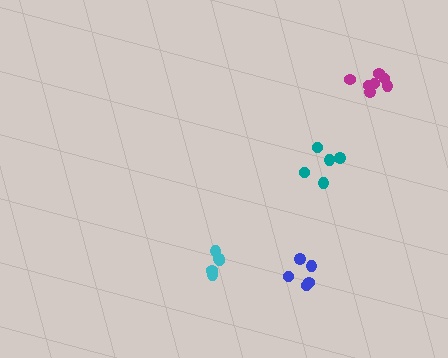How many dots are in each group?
Group 1: 5 dots, Group 2: 5 dots, Group 3: 5 dots, Group 4: 7 dots (22 total).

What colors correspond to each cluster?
The clusters are colored: cyan, teal, blue, magenta.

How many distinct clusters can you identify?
There are 4 distinct clusters.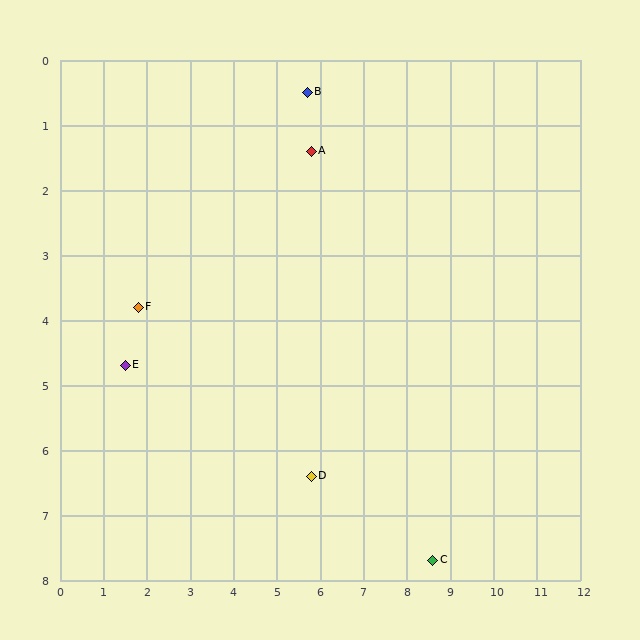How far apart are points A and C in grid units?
Points A and C are about 6.9 grid units apart.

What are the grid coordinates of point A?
Point A is at approximately (5.8, 1.4).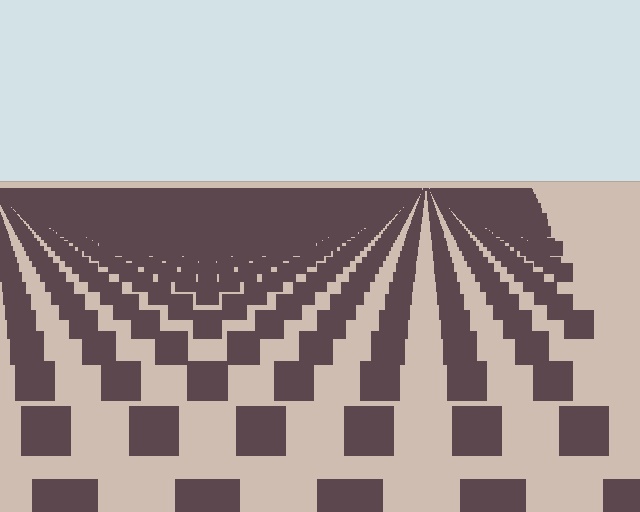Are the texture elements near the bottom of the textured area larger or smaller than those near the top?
Larger. Near the bottom, elements are closer to the viewer and appear at a bigger on-screen size.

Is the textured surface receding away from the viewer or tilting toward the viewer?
The surface is receding away from the viewer. Texture elements get smaller and denser toward the top.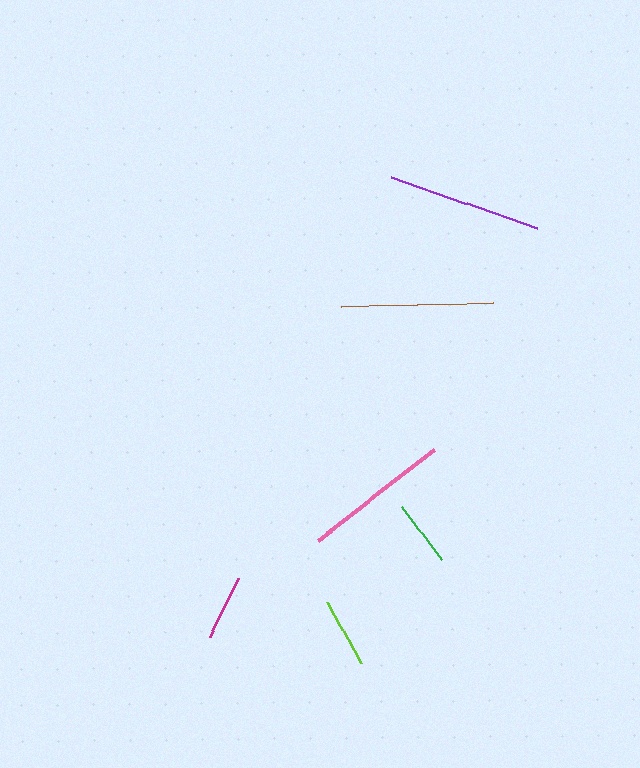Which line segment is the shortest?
The green line is the shortest at approximately 66 pixels.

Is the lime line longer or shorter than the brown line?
The brown line is longer than the lime line.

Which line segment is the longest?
The purple line is the longest at approximately 155 pixels.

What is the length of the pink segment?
The pink segment is approximately 148 pixels long.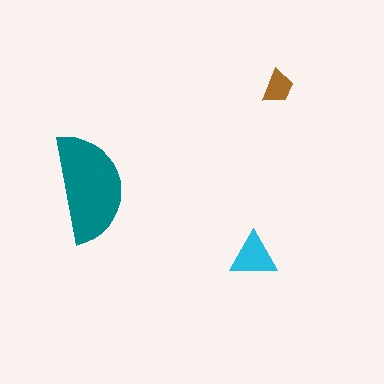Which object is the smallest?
The brown trapezoid.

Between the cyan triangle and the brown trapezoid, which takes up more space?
The cyan triangle.